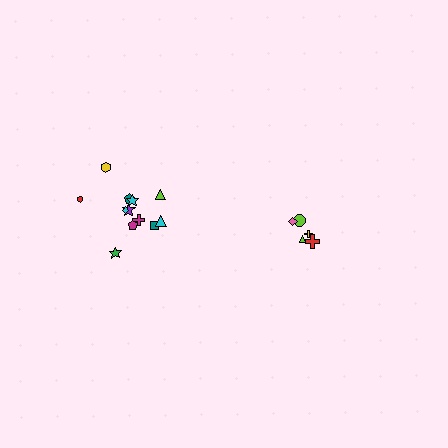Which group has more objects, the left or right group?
The left group.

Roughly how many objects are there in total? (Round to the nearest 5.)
Roughly 15 objects in total.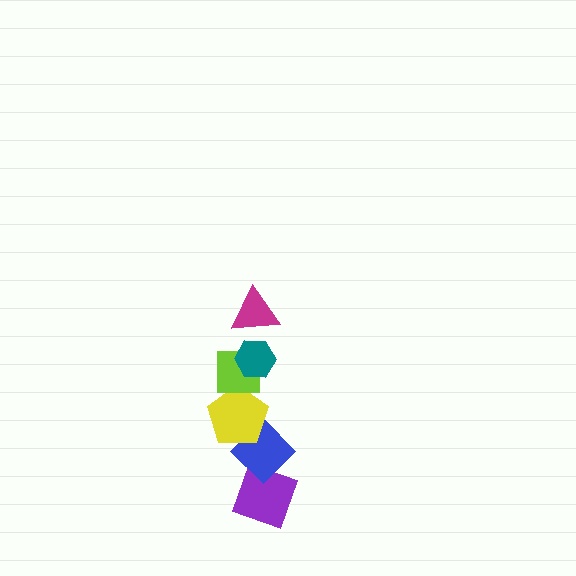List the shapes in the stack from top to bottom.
From top to bottom: the magenta triangle, the teal hexagon, the lime square, the yellow pentagon, the blue diamond, the purple diamond.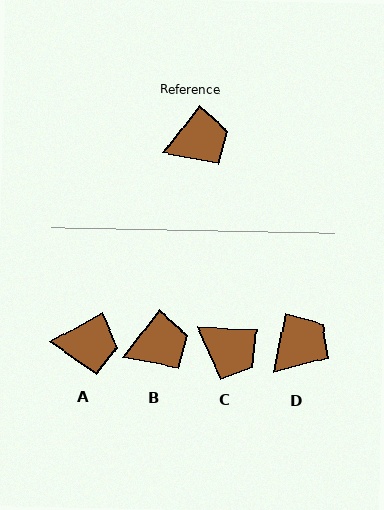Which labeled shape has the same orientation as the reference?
B.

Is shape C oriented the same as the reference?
No, it is off by about 54 degrees.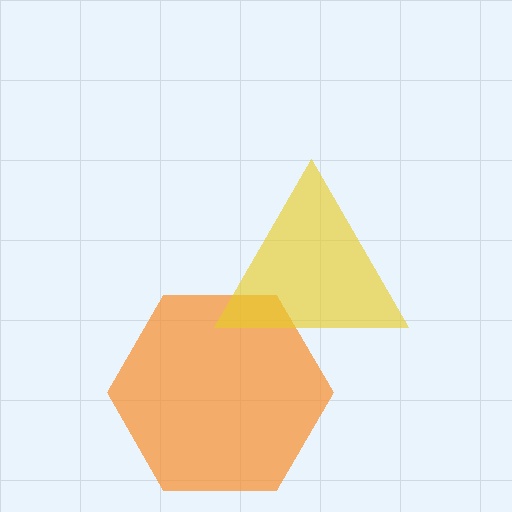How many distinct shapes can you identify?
There are 2 distinct shapes: an orange hexagon, a yellow triangle.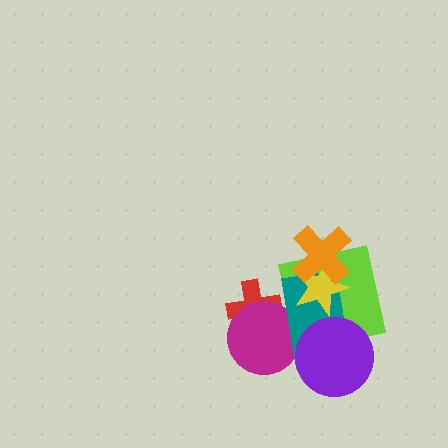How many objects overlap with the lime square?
4 objects overlap with the lime square.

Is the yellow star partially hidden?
Yes, it is partially covered by another shape.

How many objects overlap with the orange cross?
3 objects overlap with the orange cross.